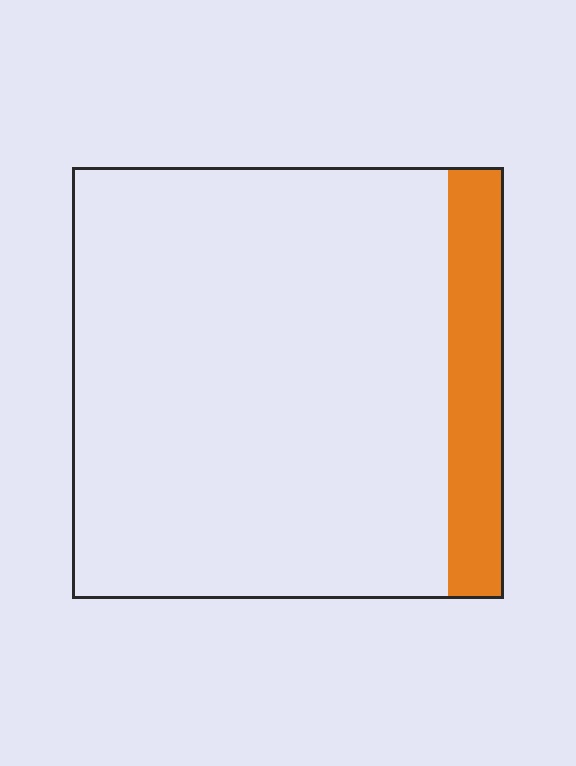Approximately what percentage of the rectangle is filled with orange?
Approximately 15%.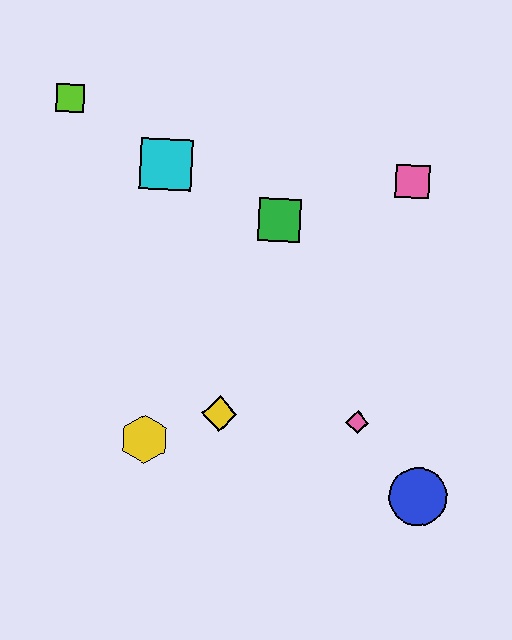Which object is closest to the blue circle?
The pink diamond is closest to the blue circle.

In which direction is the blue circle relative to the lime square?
The blue circle is below the lime square.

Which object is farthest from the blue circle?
The lime square is farthest from the blue circle.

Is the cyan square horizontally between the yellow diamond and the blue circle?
No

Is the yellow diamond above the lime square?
No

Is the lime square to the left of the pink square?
Yes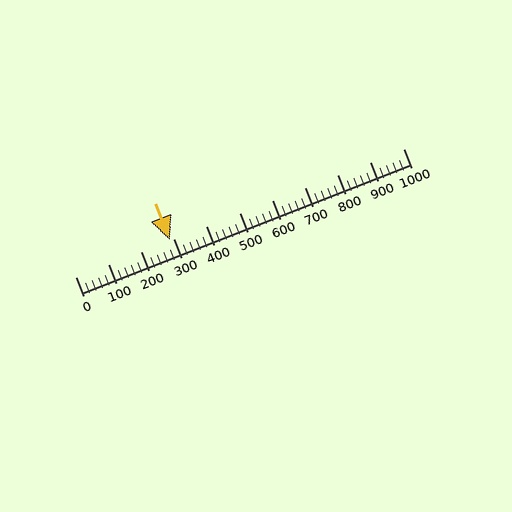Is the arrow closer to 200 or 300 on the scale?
The arrow is closer to 300.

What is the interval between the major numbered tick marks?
The major tick marks are spaced 100 units apart.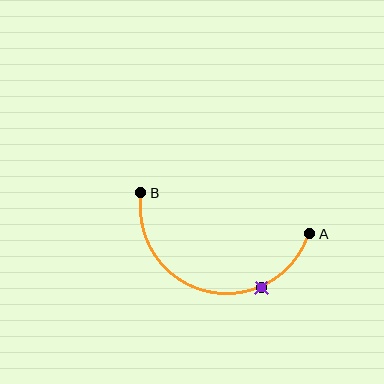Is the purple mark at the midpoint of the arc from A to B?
No. The purple mark lies on the arc but is closer to endpoint A. The arc midpoint would be at the point on the curve equidistant along the arc from both A and B.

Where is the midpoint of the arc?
The arc midpoint is the point on the curve farthest from the straight line joining A and B. It sits below that line.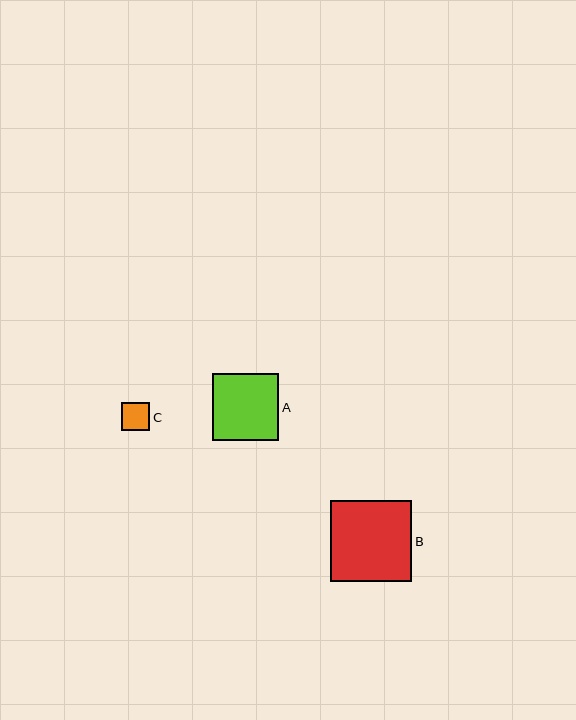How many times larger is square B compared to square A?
Square B is approximately 1.2 times the size of square A.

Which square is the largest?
Square B is the largest with a size of approximately 81 pixels.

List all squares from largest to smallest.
From largest to smallest: B, A, C.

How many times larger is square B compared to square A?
Square B is approximately 1.2 times the size of square A.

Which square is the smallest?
Square C is the smallest with a size of approximately 28 pixels.